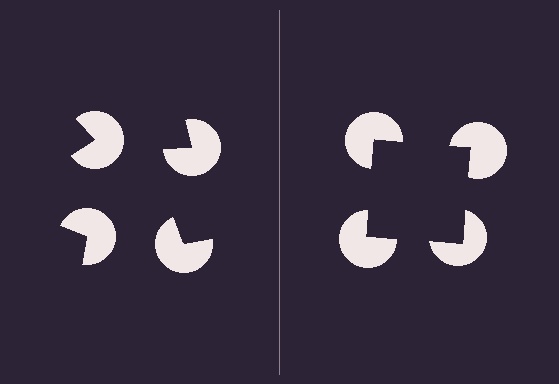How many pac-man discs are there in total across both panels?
8 — 4 on each side.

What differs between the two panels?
The pac-man discs are positioned identically on both sides; only the wedge orientations differ. On the right they align to a square; on the left they are misaligned.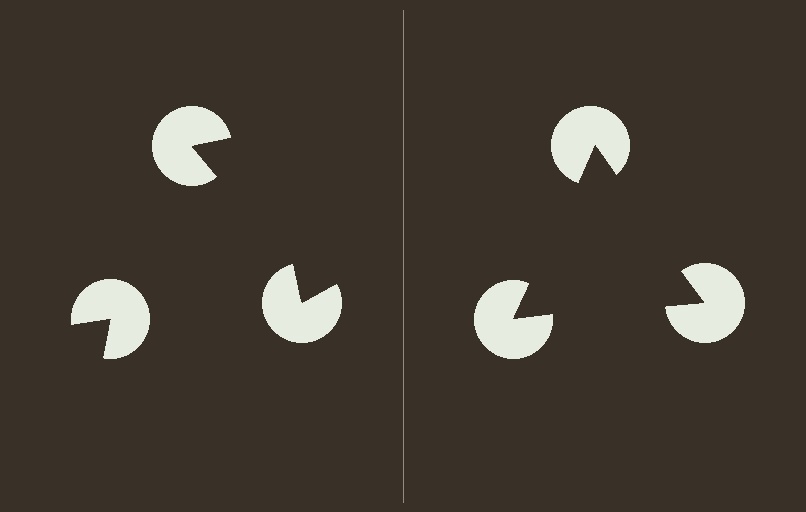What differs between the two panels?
The pac-man discs are positioned identically on both sides; only the wedge orientations differ. On the right they align to a triangle; on the left they are misaligned.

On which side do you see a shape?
An illusory triangle appears on the right side. On the left side the wedge cuts are rotated, so no coherent shape forms.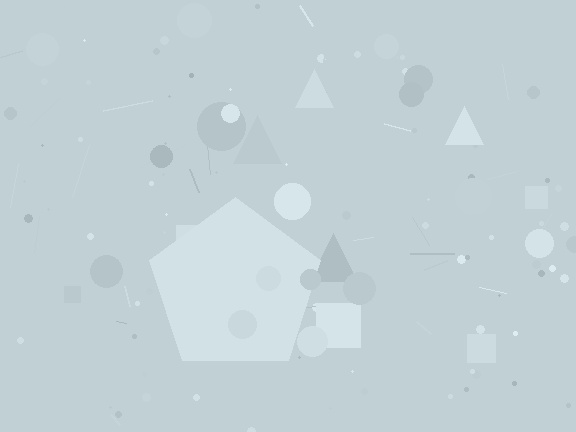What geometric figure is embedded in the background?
A pentagon is embedded in the background.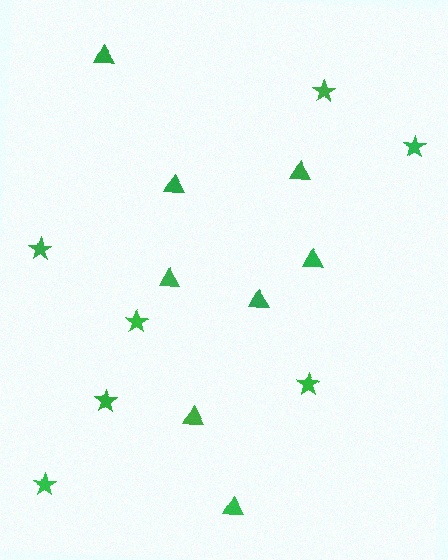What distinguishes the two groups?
There are 2 groups: one group of stars (7) and one group of triangles (8).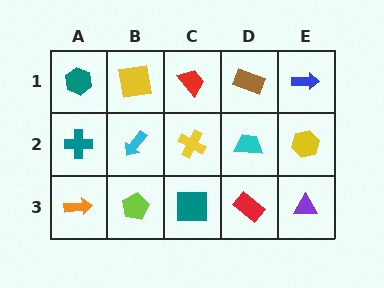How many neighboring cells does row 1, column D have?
3.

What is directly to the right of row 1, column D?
A blue arrow.